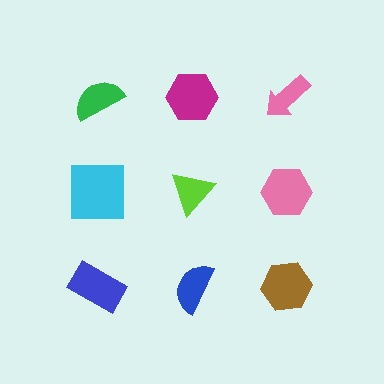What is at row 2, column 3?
A pink hexagon.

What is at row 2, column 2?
A lime triangle.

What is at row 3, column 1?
A blue rectangle.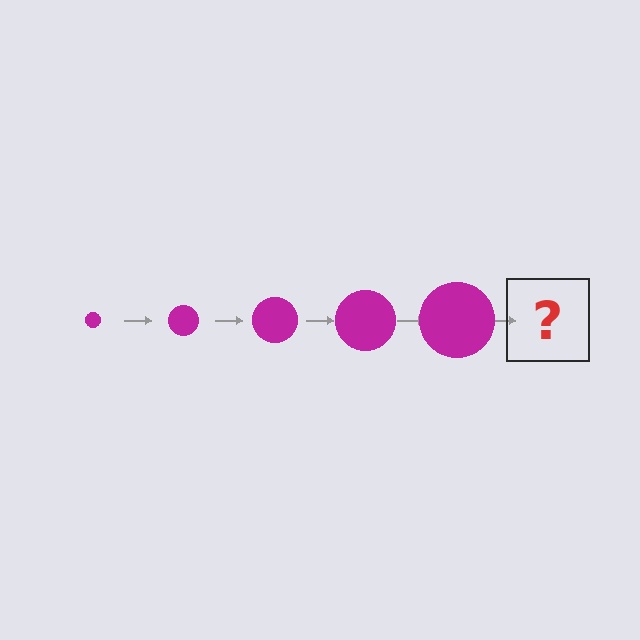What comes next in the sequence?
The next element should be a magenta circle, larger than the previous one.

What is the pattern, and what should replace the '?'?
The pattern is that the circle gets progressively larger each step. The '?' should be a magenta circle, larger than the previous one.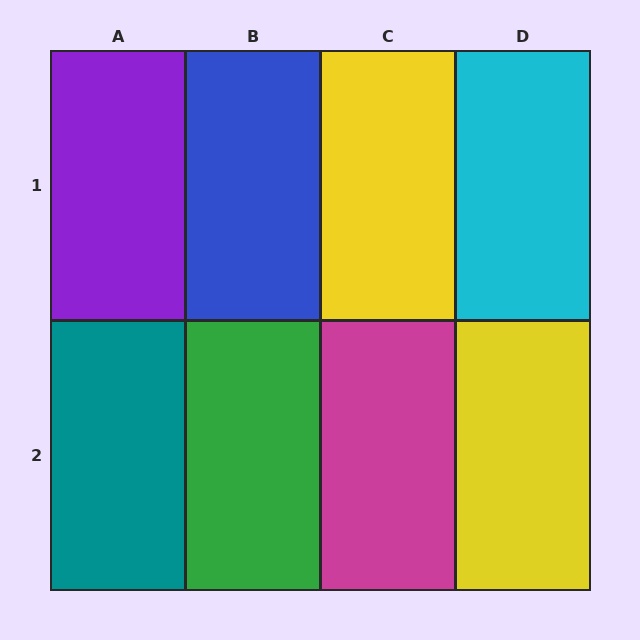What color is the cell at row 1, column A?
Purple.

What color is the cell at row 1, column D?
Cyan.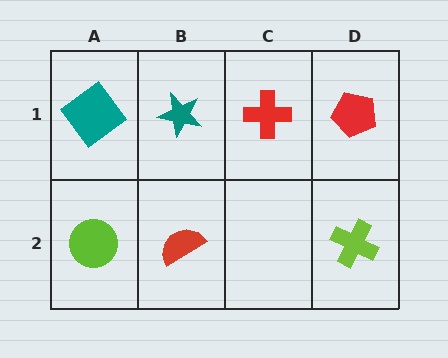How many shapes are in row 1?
4 shapes.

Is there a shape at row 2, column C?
No, that cell is empty.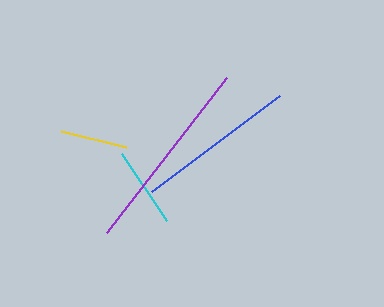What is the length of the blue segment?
The blue segment is approximately 161 pixels long.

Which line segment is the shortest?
The yellow line is the shortest at approximately 67 pixels.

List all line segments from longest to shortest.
From longest to shortest: purple, blue, cyan, yellow.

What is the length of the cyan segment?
The cyan segment is approximately 80 pixels long.